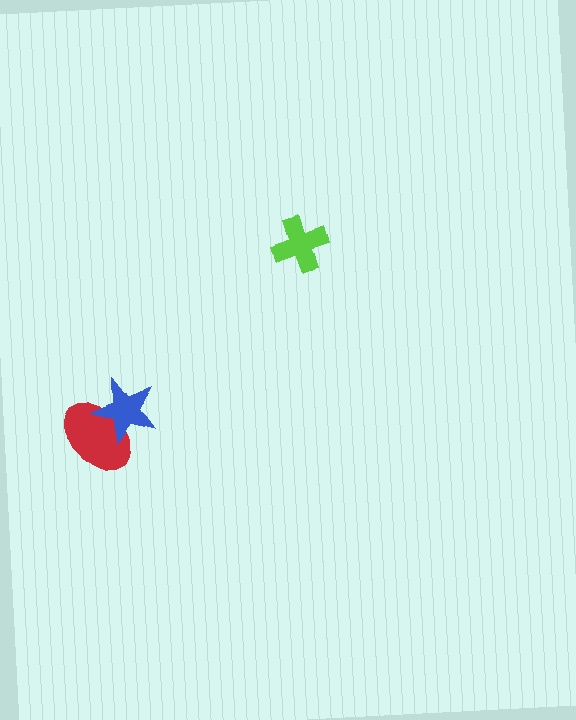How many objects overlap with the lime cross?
0 objects overlap with the lime cross.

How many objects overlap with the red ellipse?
1 object overlaps with the red ellipse.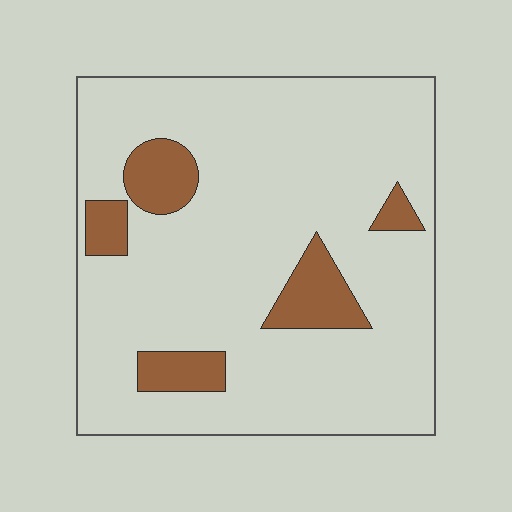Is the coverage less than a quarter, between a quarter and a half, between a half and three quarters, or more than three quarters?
Less than a quarter.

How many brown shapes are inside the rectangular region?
5.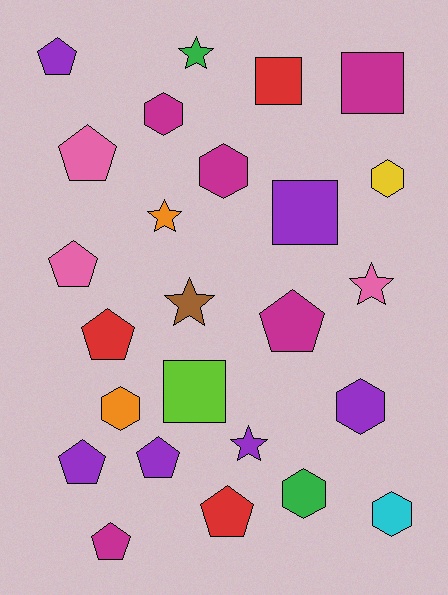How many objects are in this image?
There are 25 objects.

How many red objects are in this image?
There are 3 red objects.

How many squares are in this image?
There are 4 squares.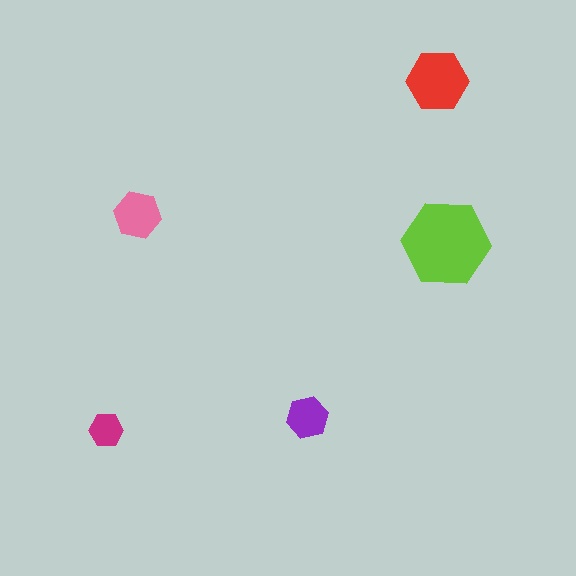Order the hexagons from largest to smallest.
the lime one, the red one, the pink one, the purple one, the magenta one.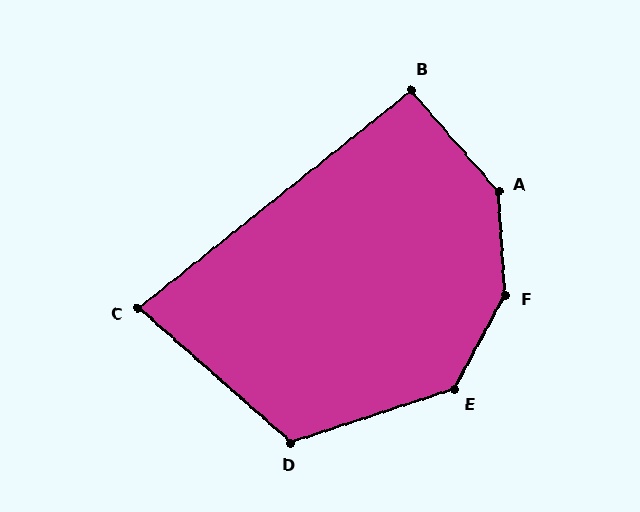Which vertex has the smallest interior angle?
C, at approximately 80 degrees.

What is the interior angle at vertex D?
Approximately 120 degrees (obtuse).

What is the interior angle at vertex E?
Approximately 137 degrees (obtuse).